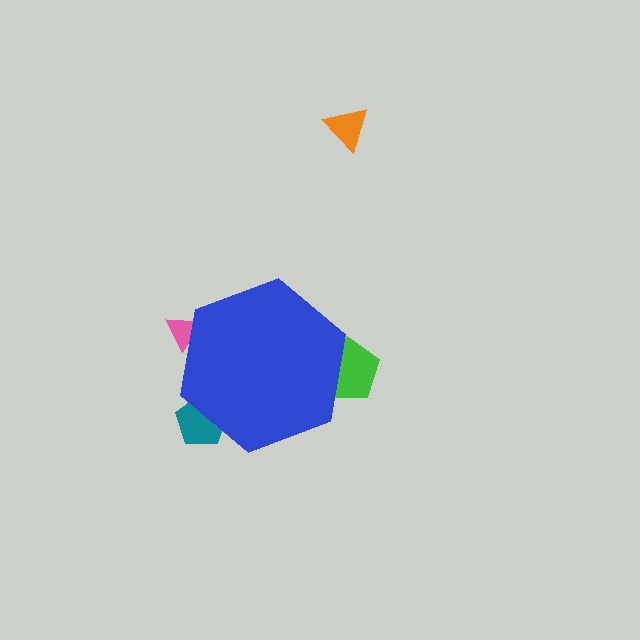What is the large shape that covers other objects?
A blue hexagon.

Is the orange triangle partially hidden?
No, the orange triangle is fully visible.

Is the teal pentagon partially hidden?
Yes, the teal pentagon is partially hidden behind the blue hexagon.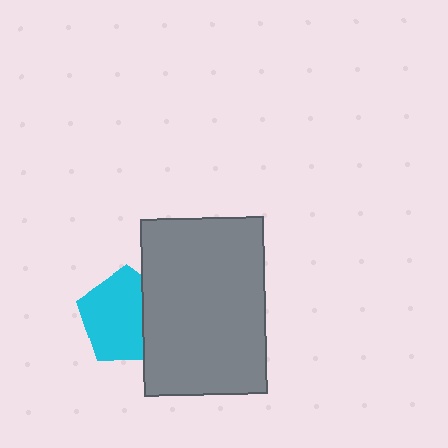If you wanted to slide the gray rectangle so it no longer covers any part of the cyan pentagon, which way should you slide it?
Slide it right — that is the most direct way to separate the two shapes.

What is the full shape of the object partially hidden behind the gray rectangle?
The partially hidden object is a cyan pentagon.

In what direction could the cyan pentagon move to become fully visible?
The cyan pentagon could move left. That would shift it out from behind the gray rectangle entirely.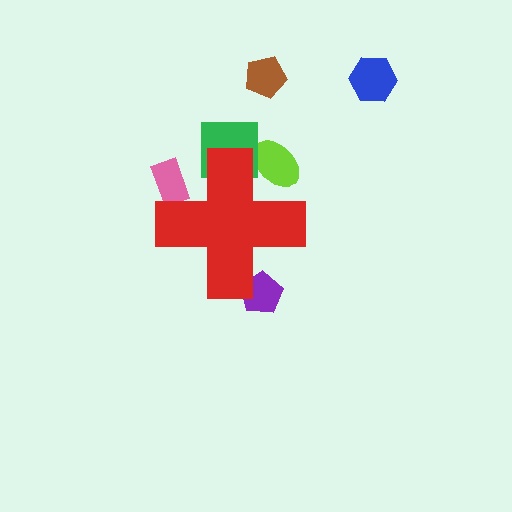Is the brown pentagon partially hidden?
No, the brown pentagon is fully visible.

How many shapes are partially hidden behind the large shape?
4 shapes are partially hidden.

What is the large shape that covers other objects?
A red cross.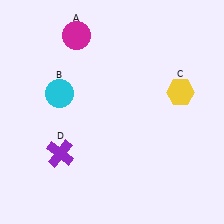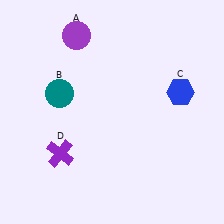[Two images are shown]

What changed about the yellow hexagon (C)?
In Image 1, C is yellow. In Image 2, it changed to blue.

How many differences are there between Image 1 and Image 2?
There are 3 differences between the two images.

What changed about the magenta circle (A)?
In Image 1, A is magenta. In Image 2, it changed to purple.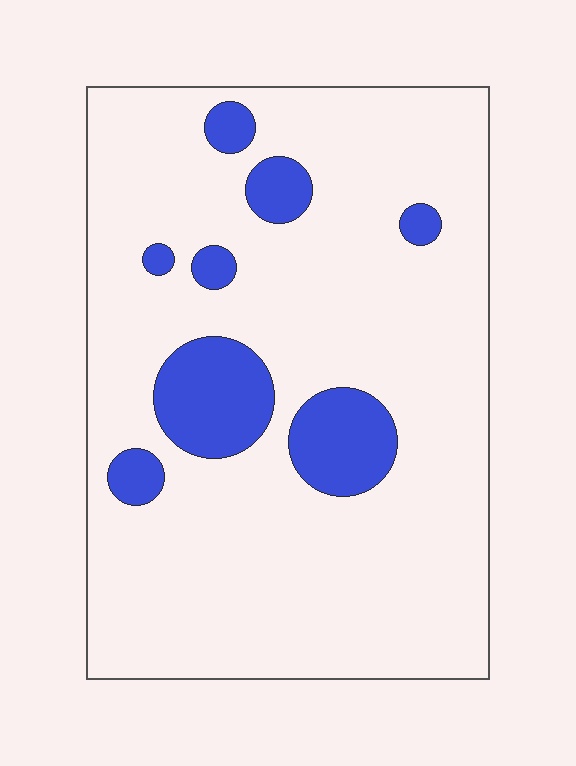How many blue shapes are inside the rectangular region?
8.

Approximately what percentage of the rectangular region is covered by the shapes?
Approximately 15%.